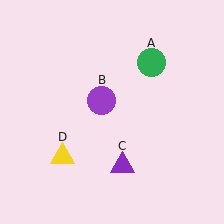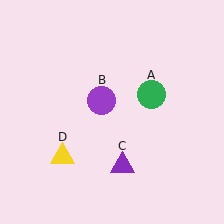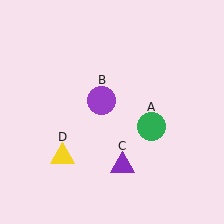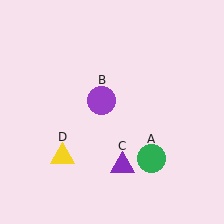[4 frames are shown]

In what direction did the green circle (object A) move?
The green circle (object A) moved down.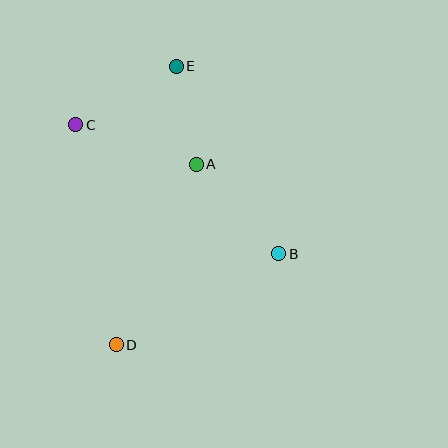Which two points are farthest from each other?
Points D and E are farthest from each other.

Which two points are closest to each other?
Points A and E are closest to each other.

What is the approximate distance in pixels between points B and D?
The distance between B and D is approximately 186 pixels.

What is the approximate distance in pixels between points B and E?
The distance between B and E is approximately 214 pixels.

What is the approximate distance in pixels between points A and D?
The distance between A and D is approximately 198 pixels.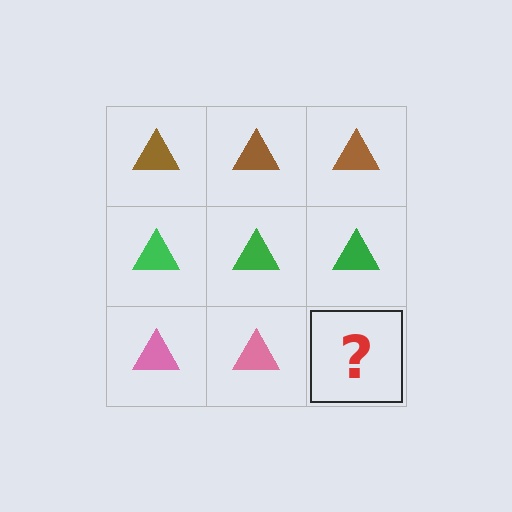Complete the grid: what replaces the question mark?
The question mark should be replaced with a pink triangle.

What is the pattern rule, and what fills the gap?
The rule is that each row has a consistent color. The gap should be filled with a pink triangle.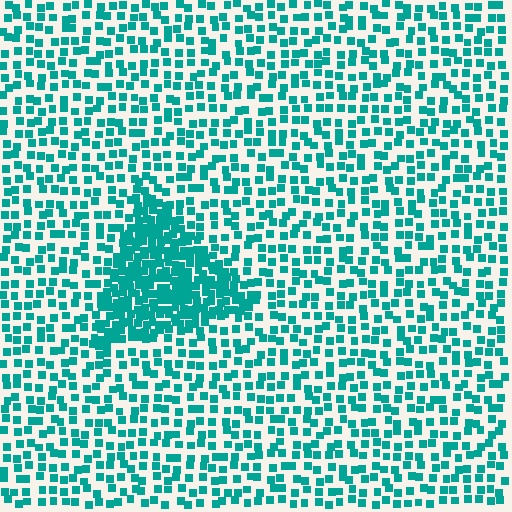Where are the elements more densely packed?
The elements are more densely packed inside the triangle boundary.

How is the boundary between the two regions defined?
The boundary is defined by a change in element density (approximately 2.4x ratio). All elements are the same color, size, and shape.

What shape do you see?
I see a triangle.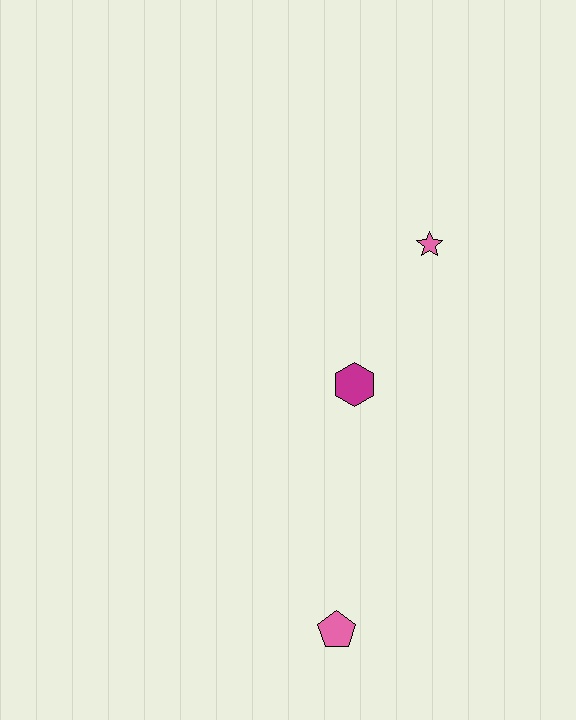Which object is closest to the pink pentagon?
The magenta hexagon is closest to the pink pentagon.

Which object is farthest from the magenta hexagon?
The pink pentagon is farthest from the magenta hexagon.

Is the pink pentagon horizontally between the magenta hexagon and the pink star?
No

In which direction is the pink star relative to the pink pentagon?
The pink star is above the pink pentagon.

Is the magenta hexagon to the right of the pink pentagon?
Yes